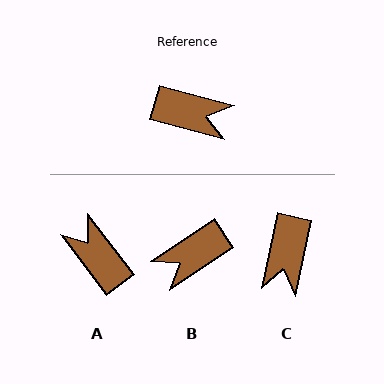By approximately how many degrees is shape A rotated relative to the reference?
Approximately 142 degrees counter-clockwise.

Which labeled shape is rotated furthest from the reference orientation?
A, about 142 degrees away.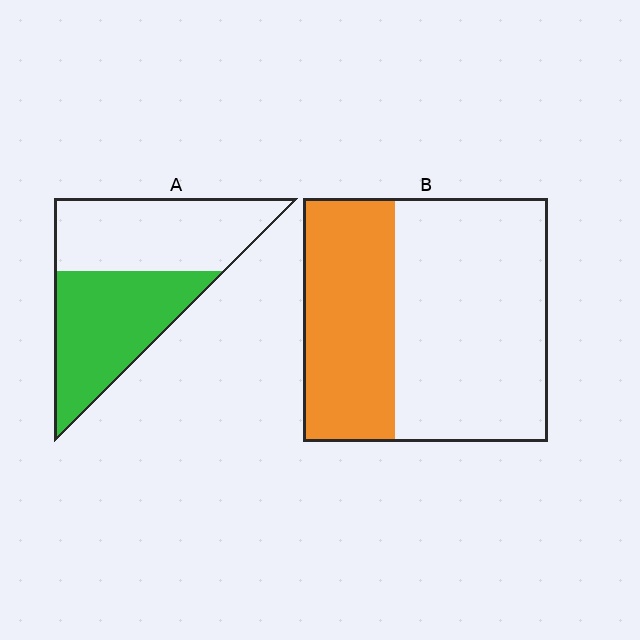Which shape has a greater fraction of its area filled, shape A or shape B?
Shape A.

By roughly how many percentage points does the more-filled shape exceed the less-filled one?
By roughly 10 percentage points (A over B).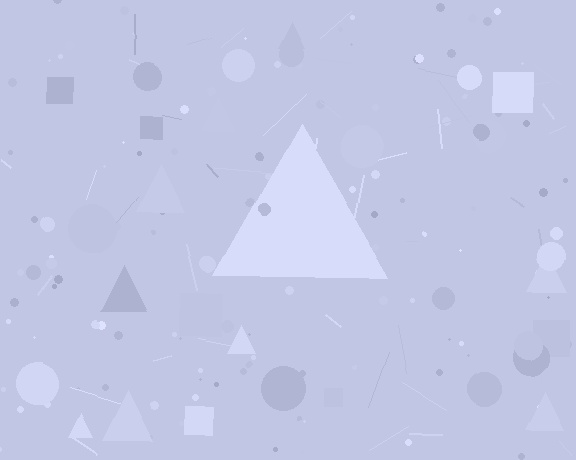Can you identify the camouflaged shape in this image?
The camouflaged shape is a triangle.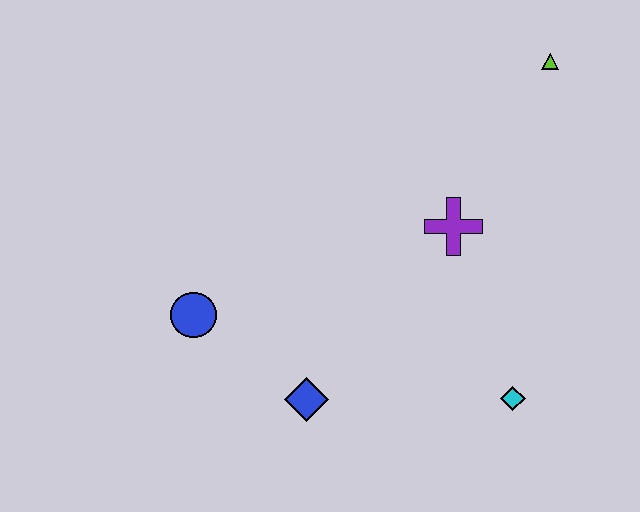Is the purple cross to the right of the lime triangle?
No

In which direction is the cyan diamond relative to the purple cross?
The cyan diamond is below the purple cross.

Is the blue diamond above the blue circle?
No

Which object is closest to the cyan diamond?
The purple cross is closest to the cyan diamond.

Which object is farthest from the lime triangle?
The blue circle is farthest from the lime triangle.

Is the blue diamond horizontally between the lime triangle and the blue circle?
Yes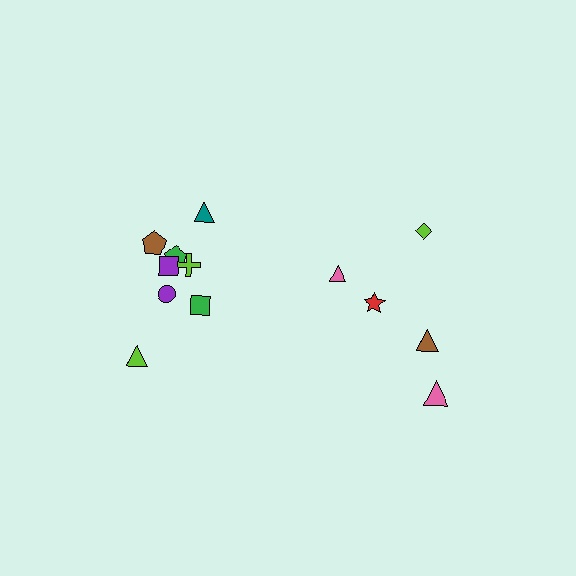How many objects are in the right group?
There are 5 objects.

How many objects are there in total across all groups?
There are 13 objects.